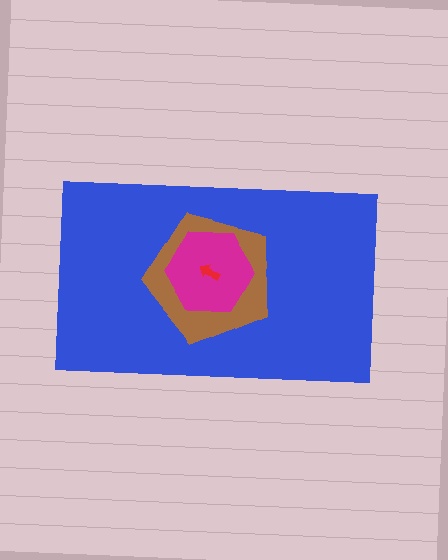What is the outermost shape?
The blue rectangle.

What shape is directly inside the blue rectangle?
The brown pentagon.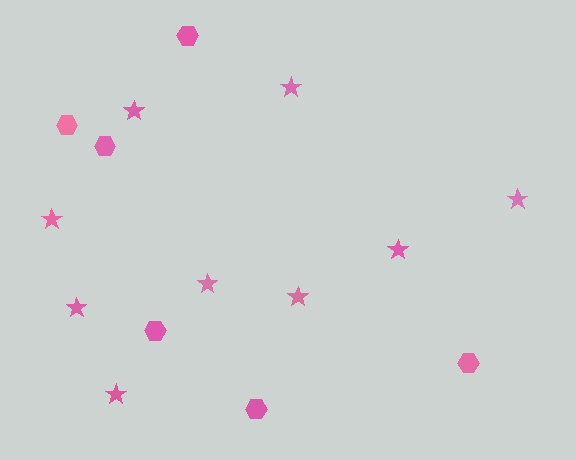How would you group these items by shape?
There are 2 groups: one group of hexagons (6) and one group of stars (9).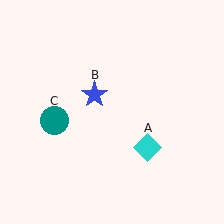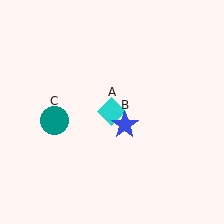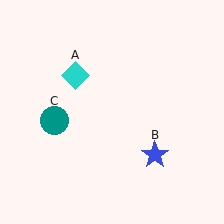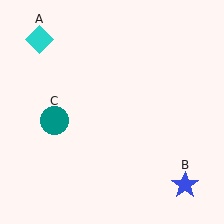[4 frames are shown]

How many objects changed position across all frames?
2 objects changed position: cyan diamond (object A), blue star (object B).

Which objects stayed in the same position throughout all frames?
Teal circle (object C) remained stationary.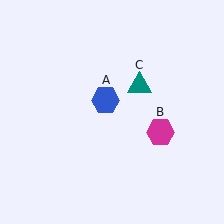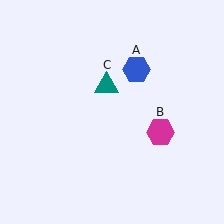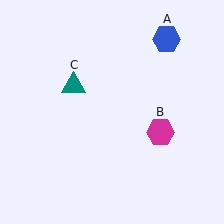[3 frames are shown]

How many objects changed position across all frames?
2 objects changed position: blue hexagon (object A), teal triangle (object C).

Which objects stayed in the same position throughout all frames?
Magenta hexagon (object B) remained stationary.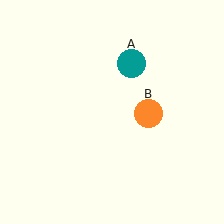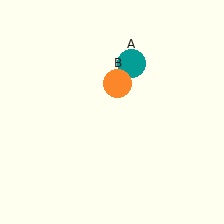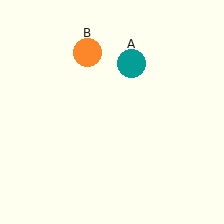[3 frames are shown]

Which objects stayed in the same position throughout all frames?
Teal circle (object A) remained stationary.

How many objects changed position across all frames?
1 object changed position: orange circle (object B).